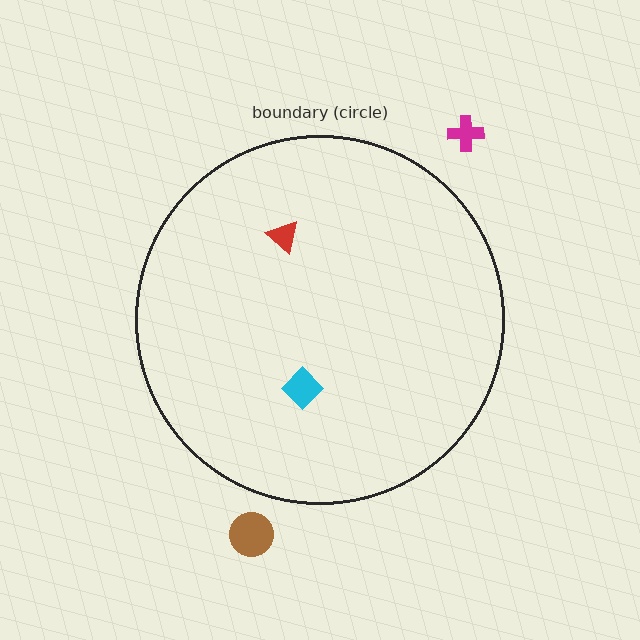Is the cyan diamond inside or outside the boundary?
Inside.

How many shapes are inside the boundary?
2 inside, 2 outside.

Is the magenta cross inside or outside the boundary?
Outside.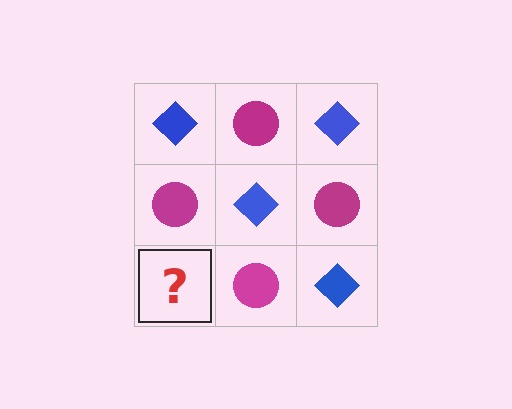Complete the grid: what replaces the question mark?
The question mark should be replaced with a blue diamond.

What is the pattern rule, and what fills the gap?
The rule is that it alternates blue diamond and magenta circle in a checkerboard pattern. The gap should be filled with a blue diamond.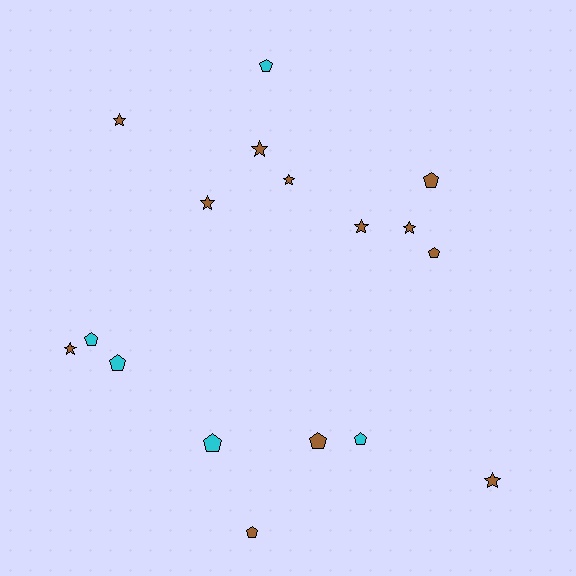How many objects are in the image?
There are 17 objects.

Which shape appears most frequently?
Pentagon, with 9 objects.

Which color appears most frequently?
Brown, with 12 objects.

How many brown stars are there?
There are 8 brown stars.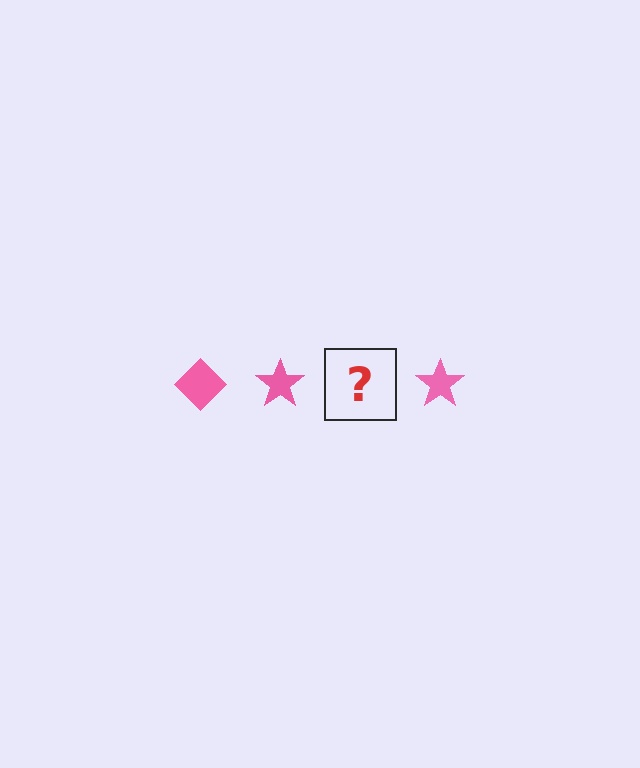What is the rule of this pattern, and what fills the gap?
The rule is that the pattern cycles through diamond, star shapes in pink. The gap should be filled with a pink diamond.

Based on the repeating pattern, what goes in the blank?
The blank should be a pink diamond.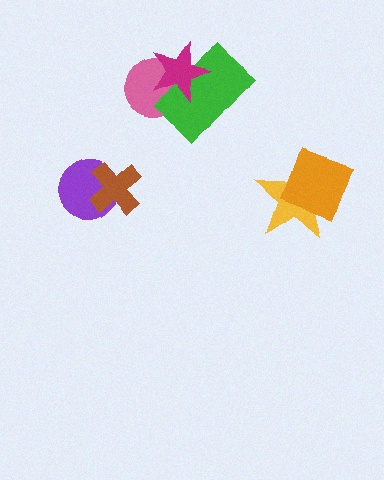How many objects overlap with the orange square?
1 object overlaps with the orange square.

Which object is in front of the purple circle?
The brown cross is in front of the purple circle.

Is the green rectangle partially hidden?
Yes, it is partially covered by another shape.